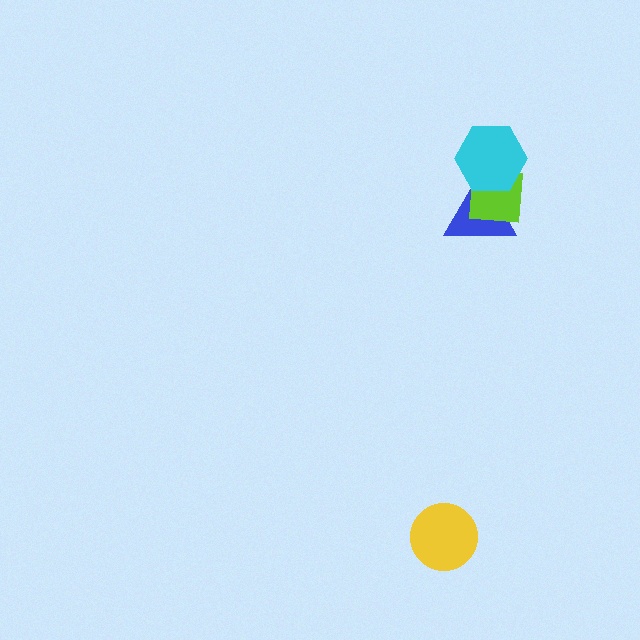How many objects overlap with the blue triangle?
2 objects overlap with the blue triangle.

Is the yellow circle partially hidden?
No, no other shape covers it.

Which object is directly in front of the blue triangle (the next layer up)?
The lime square is directly in front of the blue triangle.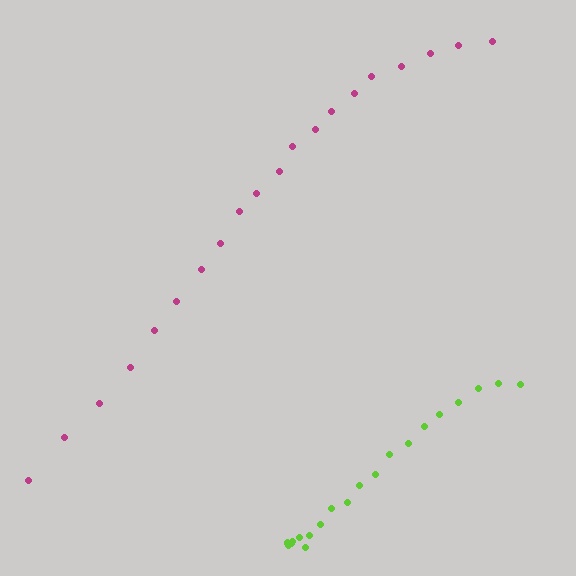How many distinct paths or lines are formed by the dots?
There are 2 distinct paths.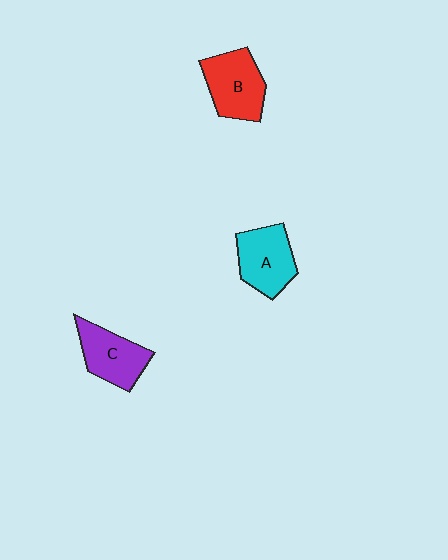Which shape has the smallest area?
Shape C (purple).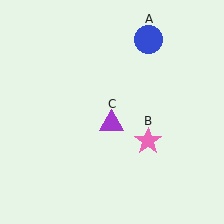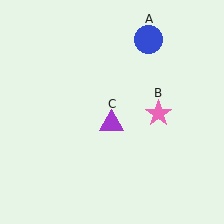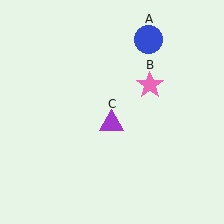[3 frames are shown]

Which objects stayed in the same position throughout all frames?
Blue circle (object A) and purple triangle (object C) remained stationary.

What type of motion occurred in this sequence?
The pink star (object B) rotated counterclockwise around the center of the scene.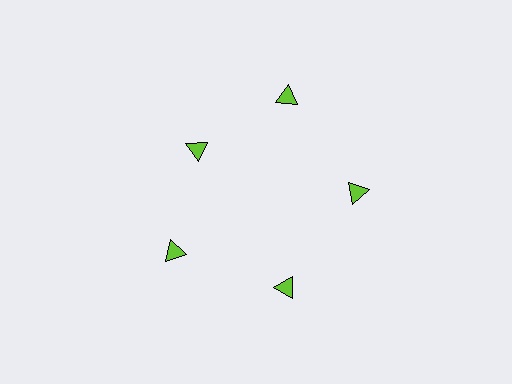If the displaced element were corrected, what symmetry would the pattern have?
It would have 5-fold rotational symmetry — the pattern would map onto itself every 72 degrees.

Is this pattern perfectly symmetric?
No. The 5 lime triangles are arranged in a ring, but one element near the 10 o'clock position is pulled inward toward the center, breaking the 5-fold rotational symmetry.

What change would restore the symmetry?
The symmetry would be restored by moving it outward, back onto the ring so that all 5 triangles sit at equal angles and equal distance from the center.